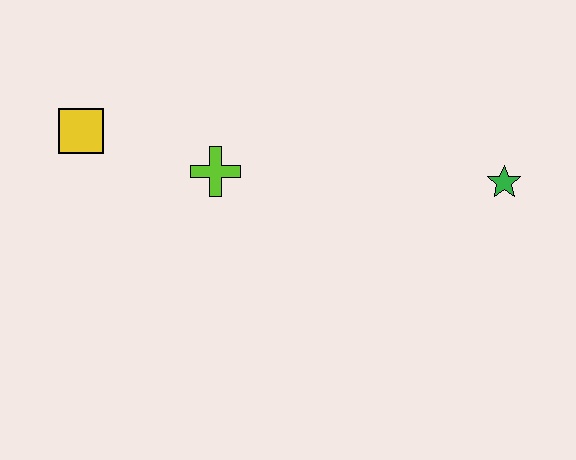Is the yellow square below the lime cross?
No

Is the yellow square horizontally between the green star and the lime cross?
No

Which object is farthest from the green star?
The yellow square is farthest from the green star.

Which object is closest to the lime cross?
The yellow square is closest to the lime cross.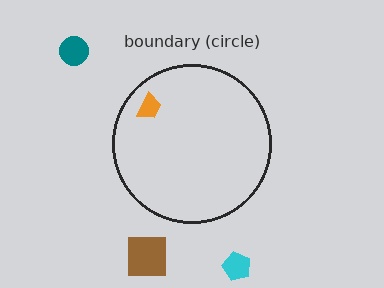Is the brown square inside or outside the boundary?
Outside.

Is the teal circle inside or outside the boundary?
Outside.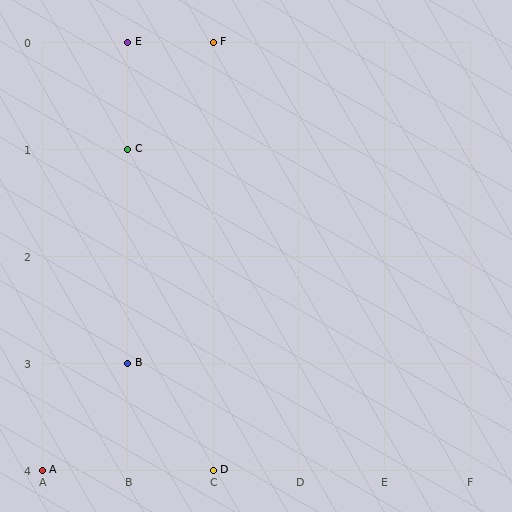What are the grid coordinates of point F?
Point F is at grid coordinates (C, 0).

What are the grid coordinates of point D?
Point D is at grid coordinates (C, 4).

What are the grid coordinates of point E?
Point E is at grid coordinates (B, 0).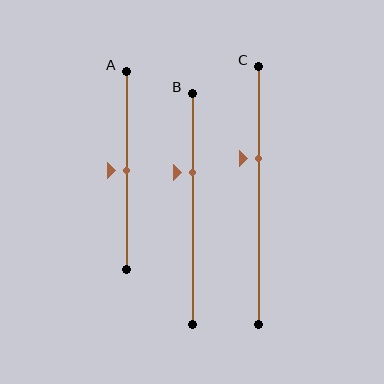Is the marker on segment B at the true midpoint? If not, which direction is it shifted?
No, the marker on segment B is shifted upward by about 16% of the segment length.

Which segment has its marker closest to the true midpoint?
Segment A has its marker closest to the true midpoint.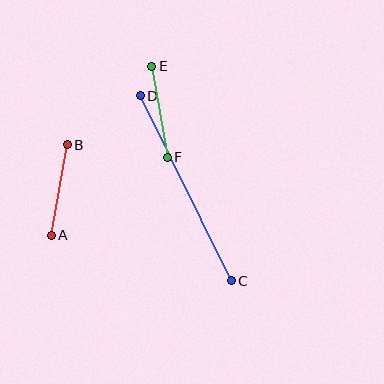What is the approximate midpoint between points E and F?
The midpoint is at approximately (159, 112) pixels.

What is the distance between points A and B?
The distance is approximately 92 pixels.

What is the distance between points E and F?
The distance is approximately 93 pixels.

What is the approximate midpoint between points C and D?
The midpoint is at approximately (186, 188) pixels.